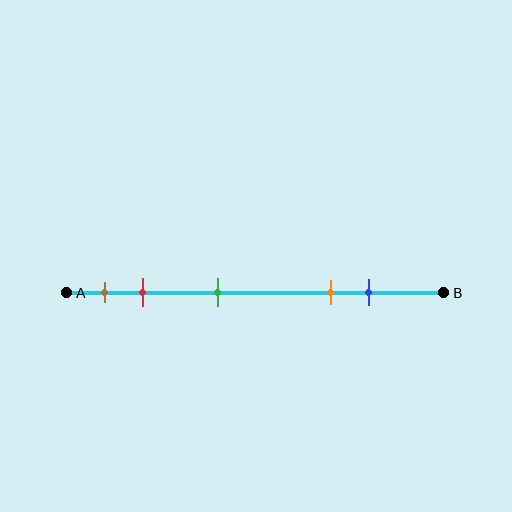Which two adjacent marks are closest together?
The brown and red marks are the closest adjacent pair.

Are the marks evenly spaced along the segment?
No, the marks are not evenly spaced.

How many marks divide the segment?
There are 5 marks dividing the segment.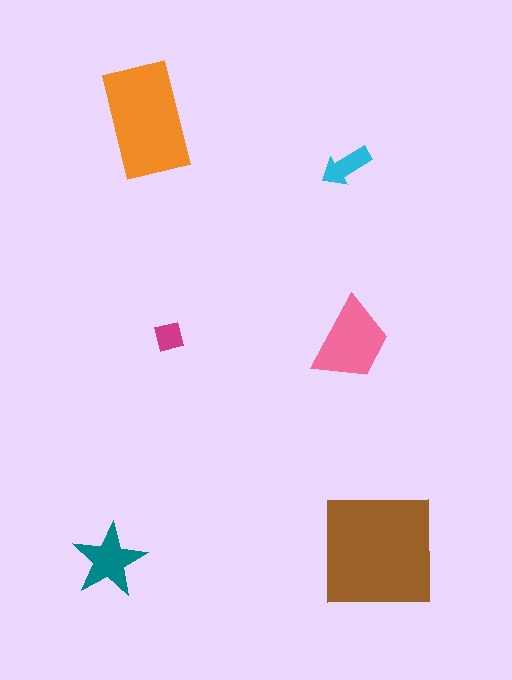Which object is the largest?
The brown square.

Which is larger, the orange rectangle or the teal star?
The orange rectangle.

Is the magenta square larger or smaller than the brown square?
Smaller.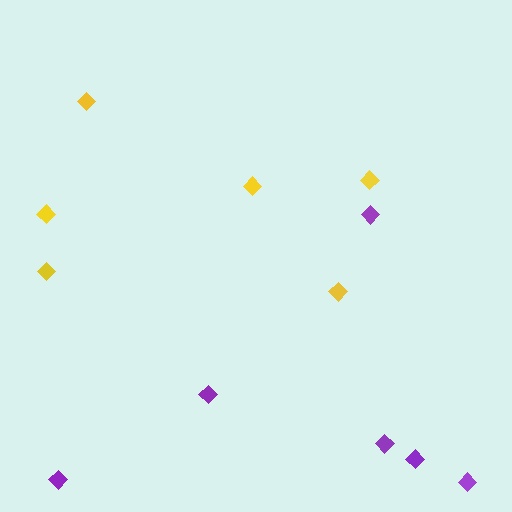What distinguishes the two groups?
There are 2 groups: one group of yellow diamonds (6) and one group of purple diamonds (6).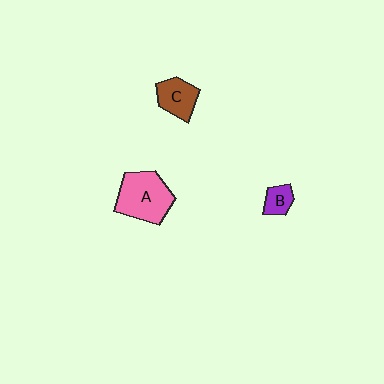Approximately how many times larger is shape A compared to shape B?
Approximately 3.1 times.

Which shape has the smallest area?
Shape B (purple).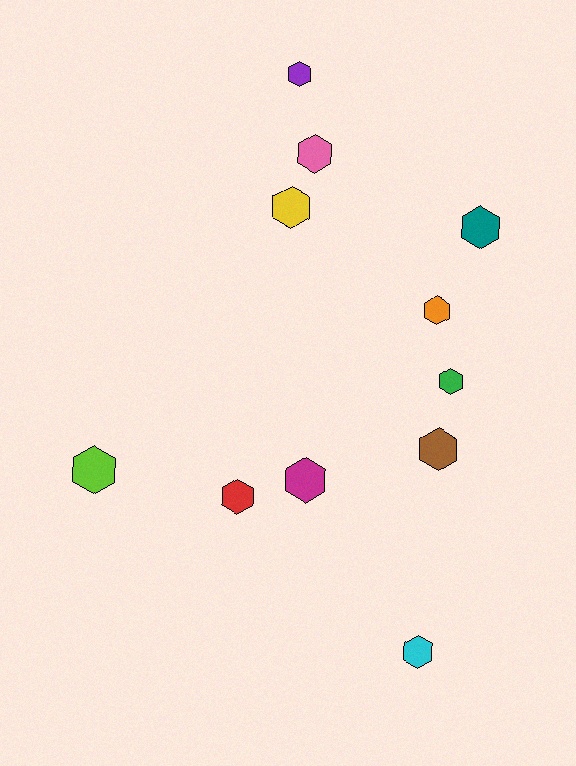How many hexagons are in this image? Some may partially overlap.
There are 11 hexagons.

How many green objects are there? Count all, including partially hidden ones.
There is 1 green object.